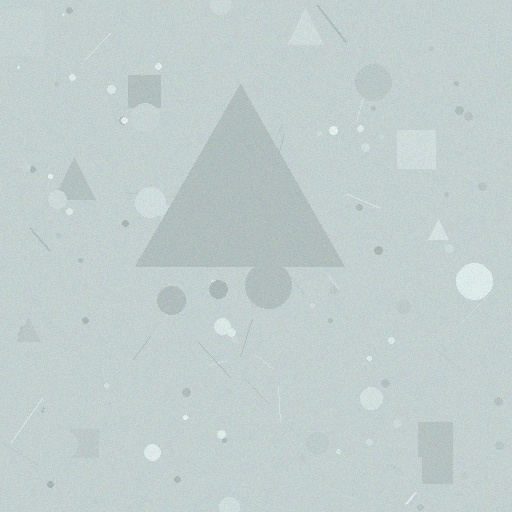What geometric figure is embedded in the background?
A triangle is embedded in the background.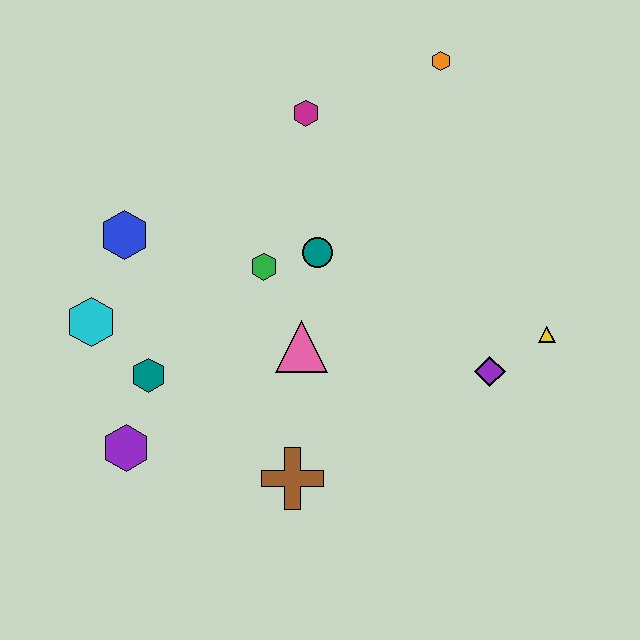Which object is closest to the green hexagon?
The teal circle is closest to the green hexagon.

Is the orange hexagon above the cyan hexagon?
Yes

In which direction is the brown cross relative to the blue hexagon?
The brown cross is below the blue hexagon.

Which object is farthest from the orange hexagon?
The purple hexagon is farthest from the orange hexagon.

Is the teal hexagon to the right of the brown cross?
No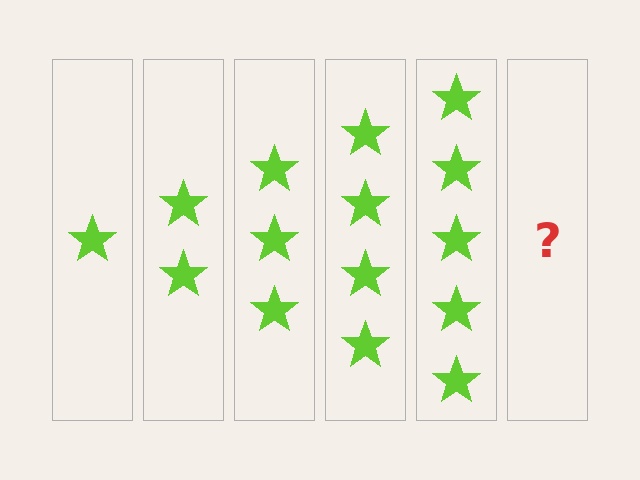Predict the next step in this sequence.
The next step is 6 stars.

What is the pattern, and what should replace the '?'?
The pattern is that each step adds one more star. The '?' should be 6 stars.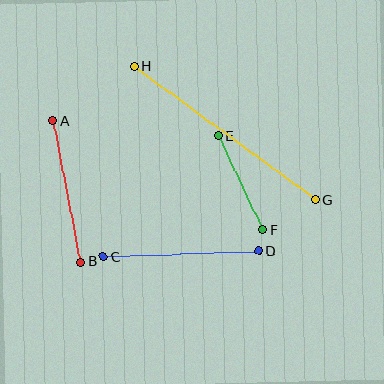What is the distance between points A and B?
The distance is approximately 144 pixels.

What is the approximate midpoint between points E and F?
The midpoint is at approximately (240, 183) pixels.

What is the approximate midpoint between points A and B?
The midpoint is at approximately (67, 192) pixels.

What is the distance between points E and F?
The distance is approximately 104 pixels.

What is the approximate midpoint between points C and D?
The midpoint is at approximately (181, 254) pixels.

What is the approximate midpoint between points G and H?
The midpoint is at approximately (225, 133) pixels.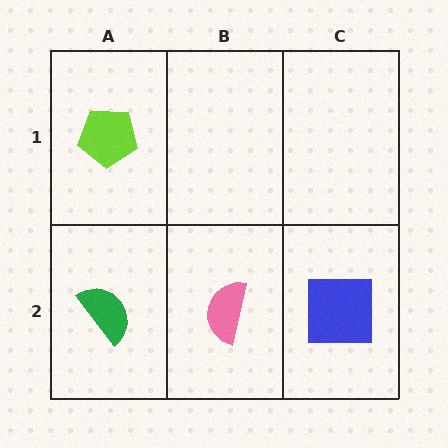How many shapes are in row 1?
1 shape.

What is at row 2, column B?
A pink semicircle.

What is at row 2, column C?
A blue square.